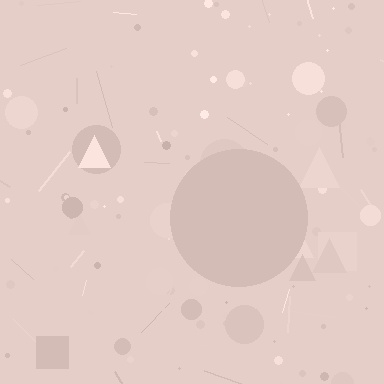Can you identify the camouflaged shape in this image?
The camouflaged shape is a circle.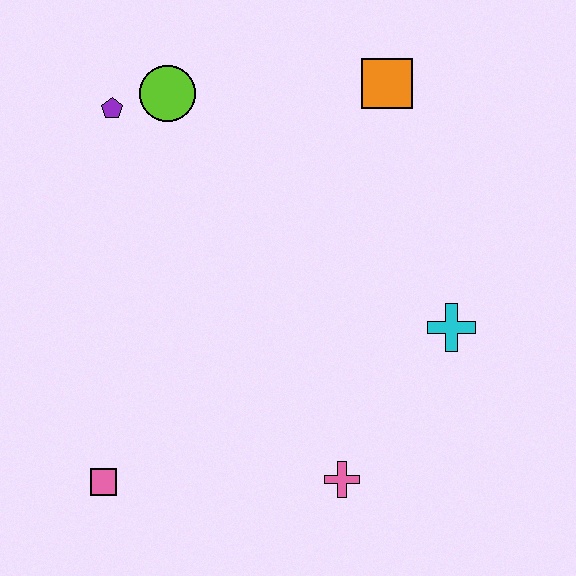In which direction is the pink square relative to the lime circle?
The pink square is below the lime circle.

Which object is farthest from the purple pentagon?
The pink cross is farthest from the purple pentagon.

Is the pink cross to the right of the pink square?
Yes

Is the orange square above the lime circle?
Yes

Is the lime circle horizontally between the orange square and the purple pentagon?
Yes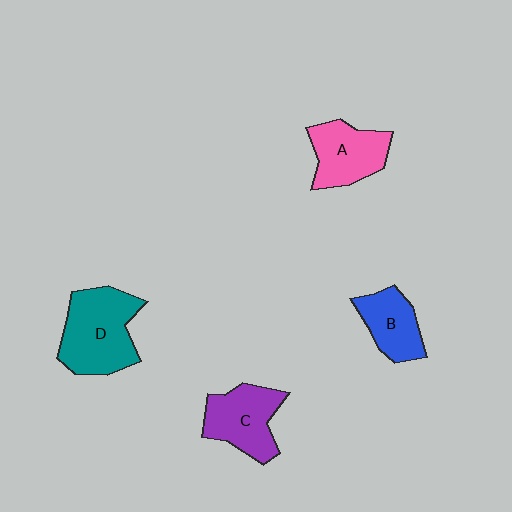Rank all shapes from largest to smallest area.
From largest to smallest: D (teal), C (purple), A (pink), B (blue).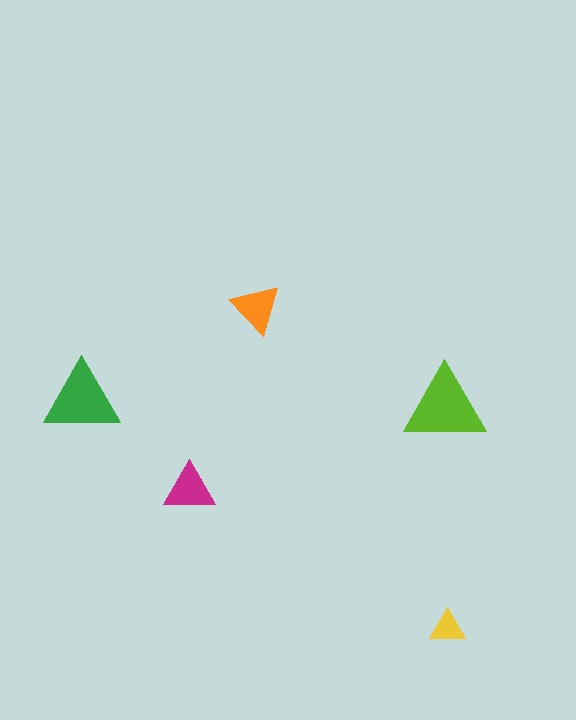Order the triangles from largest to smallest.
the lime one, the green one, the magenta one, the orange one, the yellow one.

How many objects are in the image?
There are 5 objects in the image.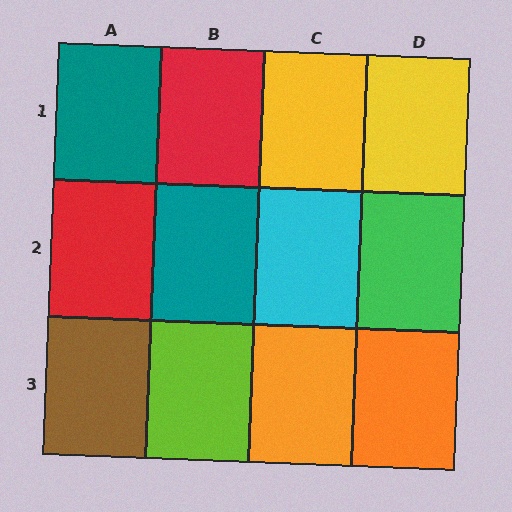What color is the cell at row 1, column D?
Yellow.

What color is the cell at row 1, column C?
Yellow.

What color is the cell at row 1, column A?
Teal.